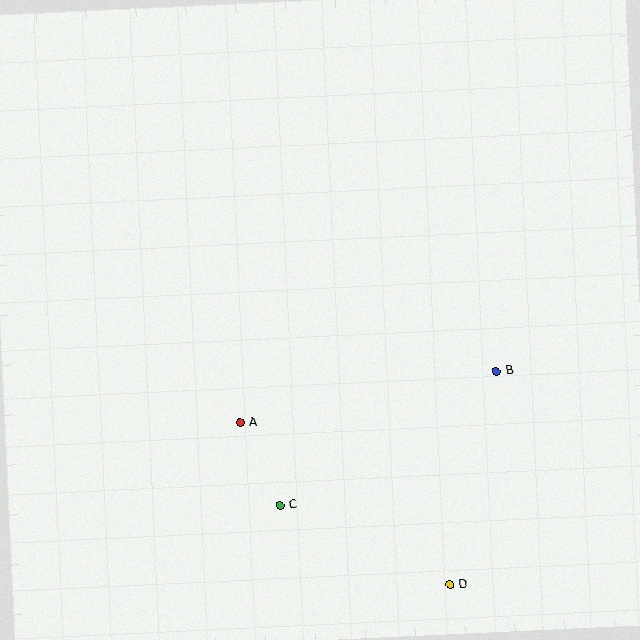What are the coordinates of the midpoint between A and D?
The midpoint between A and D is at (345, 504).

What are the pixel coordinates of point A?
Point A is at (240, 422).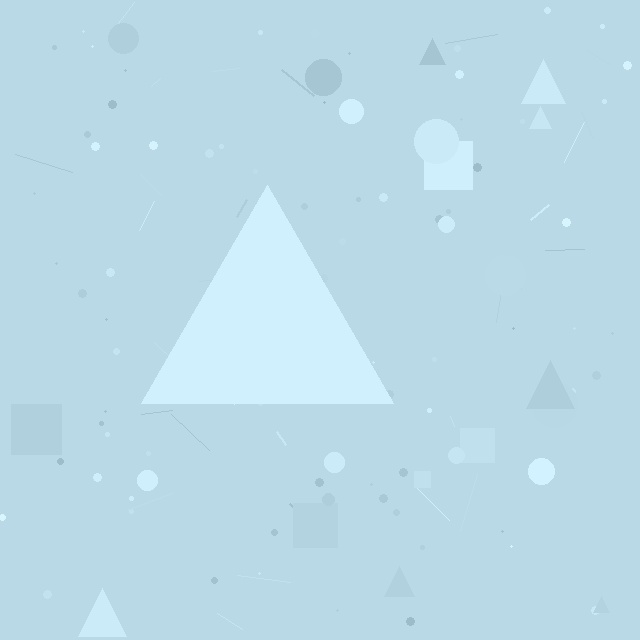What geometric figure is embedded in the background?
A triangle is embedded in the background.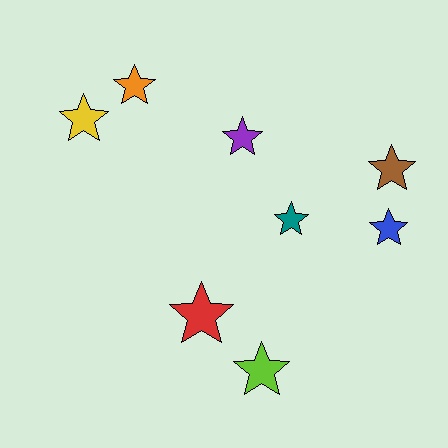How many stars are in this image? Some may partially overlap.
There are 8 stars.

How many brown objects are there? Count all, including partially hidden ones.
There is 1 brown object.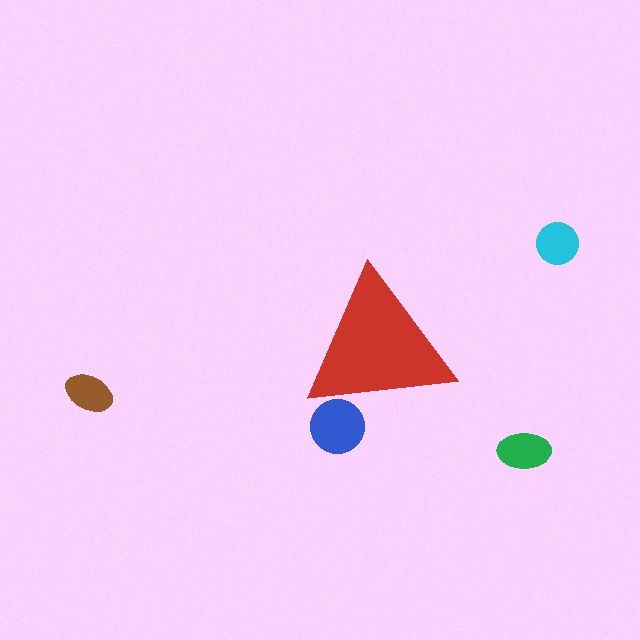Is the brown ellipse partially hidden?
No, the brown ellipse is fully visible.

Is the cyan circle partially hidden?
No, the cyan circle is fully visible.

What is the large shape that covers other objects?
A red triangle.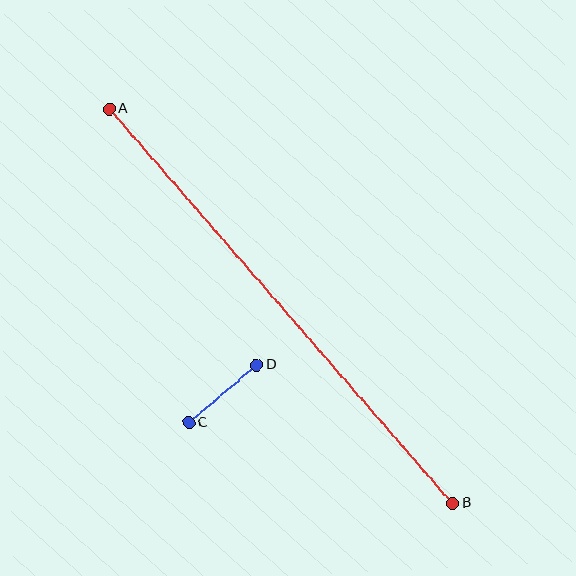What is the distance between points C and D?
The distance is approximately 89 pixels.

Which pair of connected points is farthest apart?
Points A and B are farthest apart.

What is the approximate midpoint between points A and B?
The midpoint is at approximately (281, 306) pixels.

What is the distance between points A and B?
The distance is approximately 523 pixels.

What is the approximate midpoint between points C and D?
The midpoint is at approximately (223, 394) pixels.